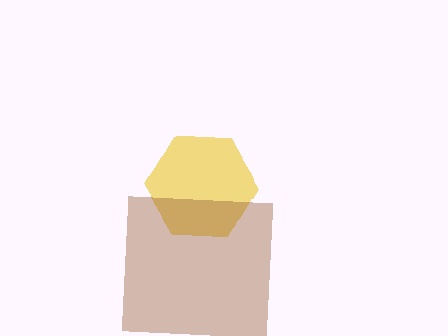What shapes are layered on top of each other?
The layered shapes are: a yellow hexagon, a brown square.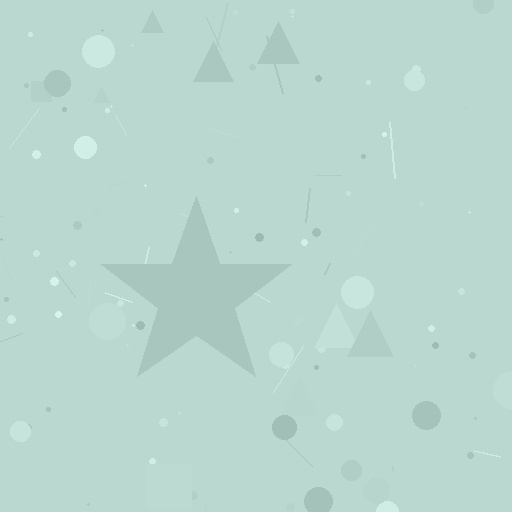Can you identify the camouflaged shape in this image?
The camouflaged shape is a star.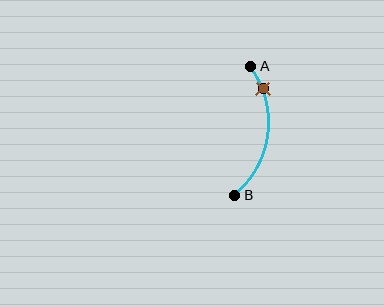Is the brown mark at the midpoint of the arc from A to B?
No. The brown mark lies on the arc but is closer to endpoint A. The arc midpoint would be at the point on the curve equidistant along the arc from both A and B.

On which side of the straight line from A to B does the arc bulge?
The arc bulges to the right of the straight line connecting A and B.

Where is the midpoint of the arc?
The arc midpoint is the point on the curve farthest from the straight line joining A and B. It sits to the right of that line.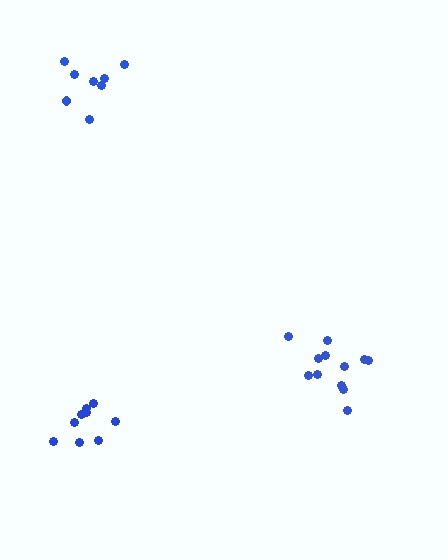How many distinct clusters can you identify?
There are 3 distinct clusters.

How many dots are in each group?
Group 1: 9 dots, Group 2: 12 dots, Group 3: 8 dots (29 total).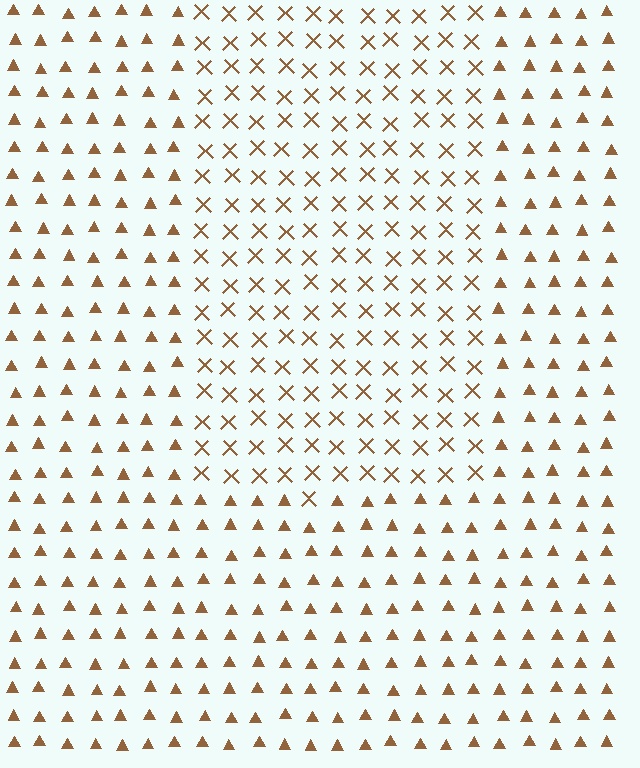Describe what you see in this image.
The image is filled with small brown elements arranged in a uniform grid. A rectangle-shaped region contains X marks, while the surrounding area contains triangles. The boundary is defined purely by the change in element shape.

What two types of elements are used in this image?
The image uses X marks inside the rectangle region and triangles outside it.